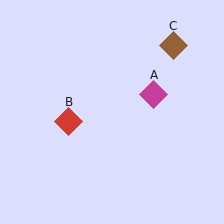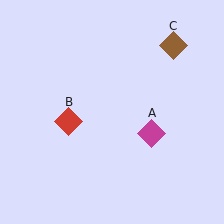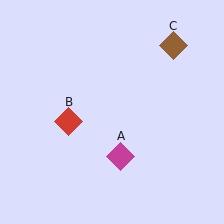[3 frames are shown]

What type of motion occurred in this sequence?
The magenta diamond (object A) rotated clockwise around the center of the scene.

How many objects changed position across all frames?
1 object changed position: magenta diamond (object A).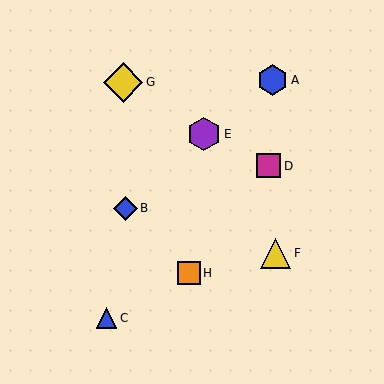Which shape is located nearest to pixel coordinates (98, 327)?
The blue triangle (labeled C) at (106, 318) is nearest to that location.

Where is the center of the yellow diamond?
The center of the yellow diamond is at (123, 82).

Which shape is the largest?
The yellow diamond (labeled G) is the largest.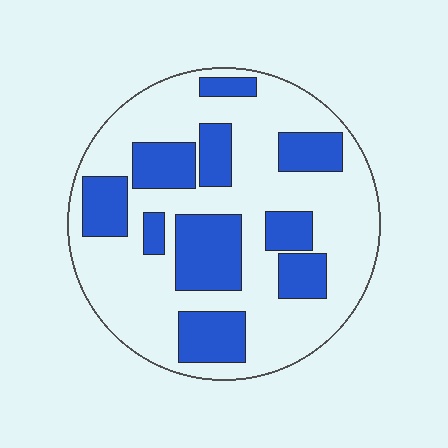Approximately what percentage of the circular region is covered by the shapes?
Approximately 35%.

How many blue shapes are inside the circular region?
10.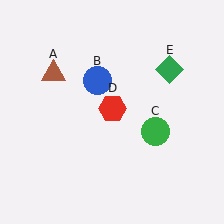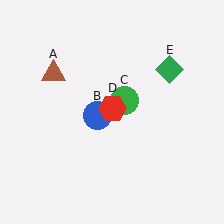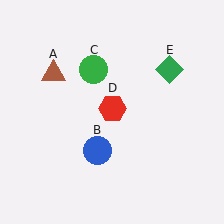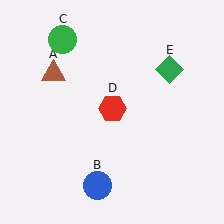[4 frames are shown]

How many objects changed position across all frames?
2 objects changed position: blue circle (object B), green circle (object C).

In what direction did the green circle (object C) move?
The green circle (object C) moved up and to the left.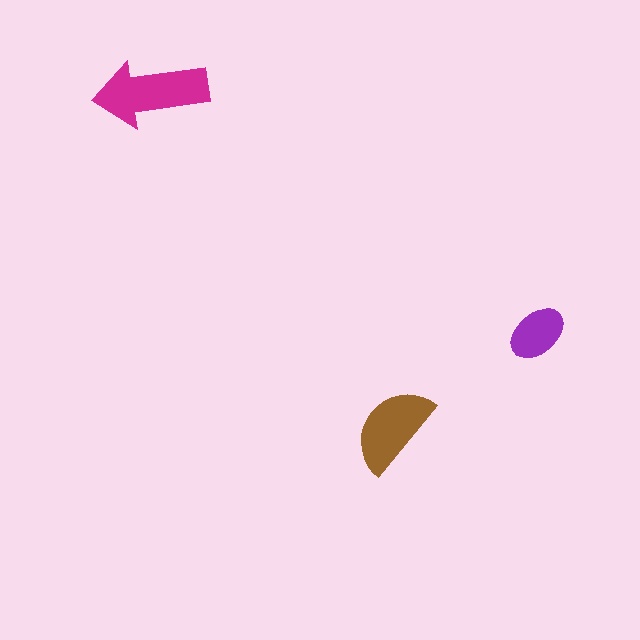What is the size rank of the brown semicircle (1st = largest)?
2nd.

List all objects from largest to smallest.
The magenta arrow, the brown semicircle, the purple ellipse.